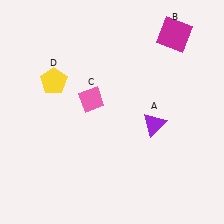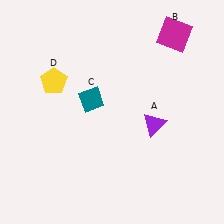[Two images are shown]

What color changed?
The diamond (C) changed from pink in Image 1 to teal in Image 2.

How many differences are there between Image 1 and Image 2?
There is 1 difference between the two images.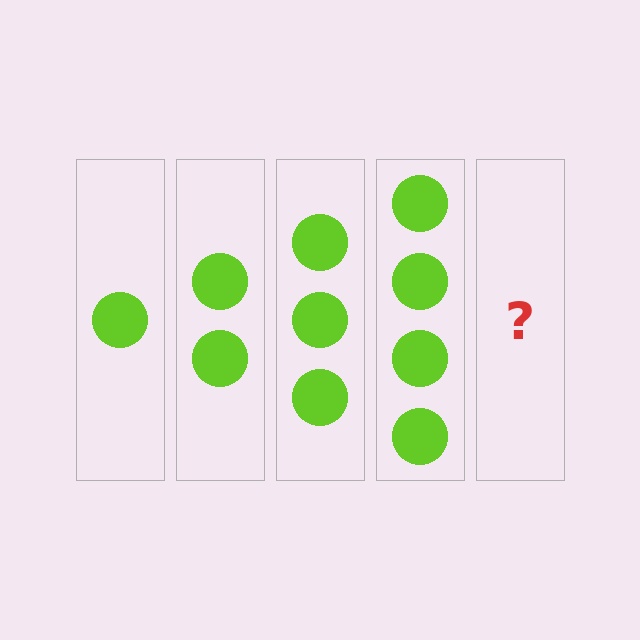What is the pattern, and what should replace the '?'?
The pattern is that each step adds one more circle. The '?' should be 5 circles.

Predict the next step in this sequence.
The next step is 5 circles.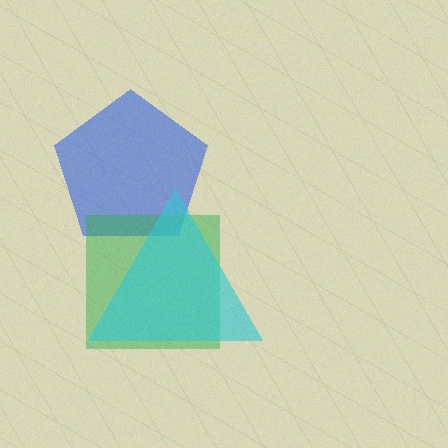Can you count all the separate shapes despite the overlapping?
Yes, there are 3 separate shapes.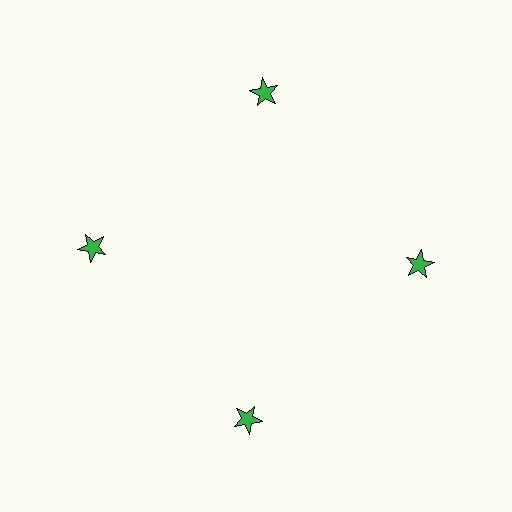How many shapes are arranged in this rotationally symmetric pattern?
There are 4 shapes, arranged in 4 groups of 1.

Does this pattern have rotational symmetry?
Yes, this pattern has 4-fold rotational symmetry. It looks the same after rotating 90 degrees around the center.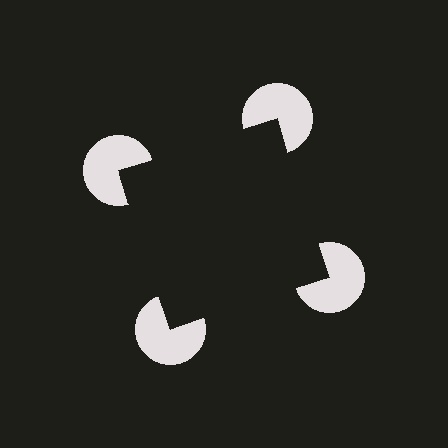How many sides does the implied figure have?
4 sides.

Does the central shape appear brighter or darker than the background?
It typically appears slightly darker than the background, even though no actual brightness change is drawn.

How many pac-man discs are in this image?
There are 4 — one at each vertex of the illusory square.